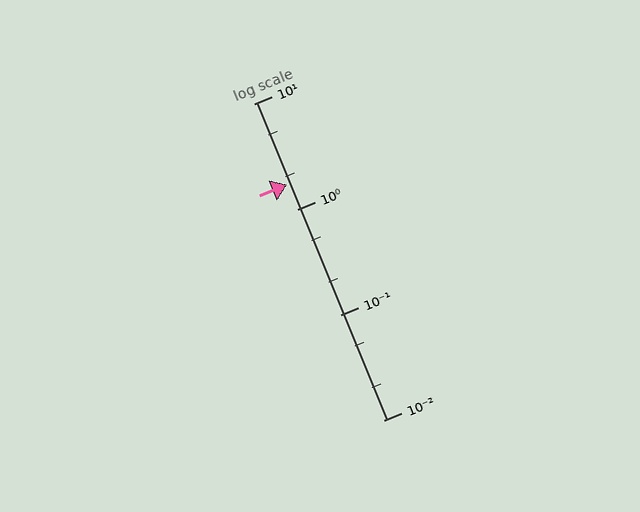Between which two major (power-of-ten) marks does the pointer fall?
The pointer is between 1 and 10.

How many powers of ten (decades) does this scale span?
The scale spans 3 decades, from 0.01 to 10.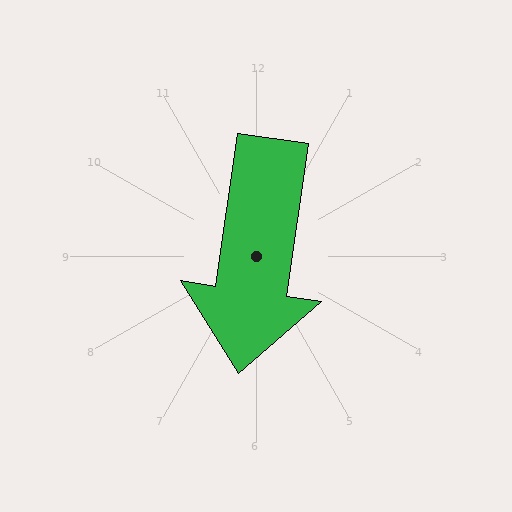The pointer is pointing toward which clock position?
Roughly 6 o'clock.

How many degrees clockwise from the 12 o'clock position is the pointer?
Approximately 188 degrees.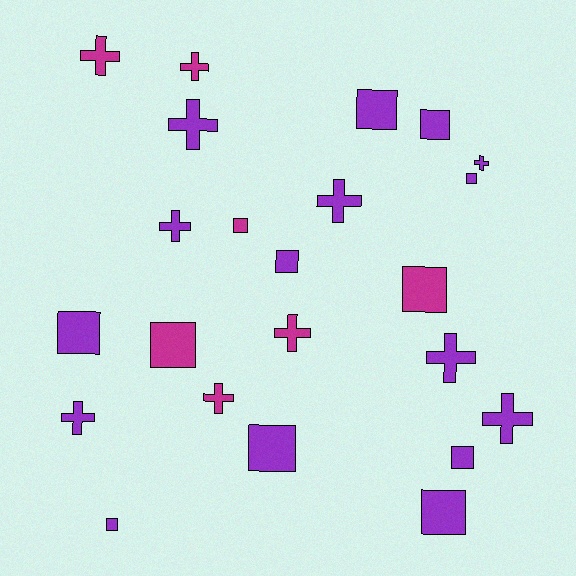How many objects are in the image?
There are 23 objects.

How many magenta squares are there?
There are 3 magenta squares.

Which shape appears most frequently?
Square, with 12 objects.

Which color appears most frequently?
Purple, with 16 objects.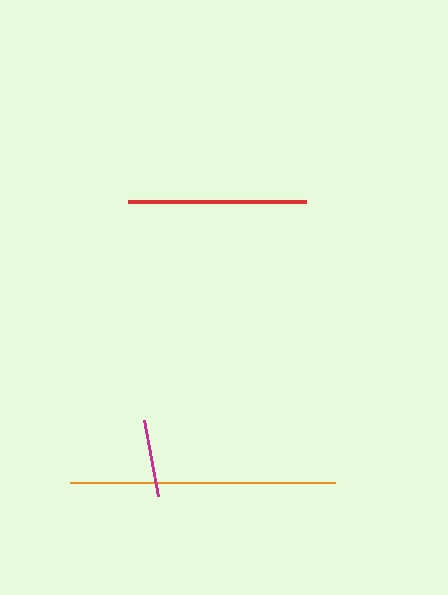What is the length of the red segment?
The red segment is approximately 178 pixels long.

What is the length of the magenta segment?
The magenta segment is approximately 78 pixels long.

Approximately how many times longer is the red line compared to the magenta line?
The red line is approximately 2.3 times the length of the magenta line.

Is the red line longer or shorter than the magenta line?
The red line is longer than the magenta line.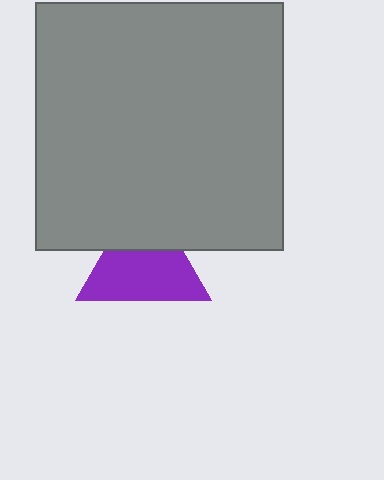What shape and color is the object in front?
The object in front is a gray square.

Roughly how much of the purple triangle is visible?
Most of it is visible (roughly 66%).